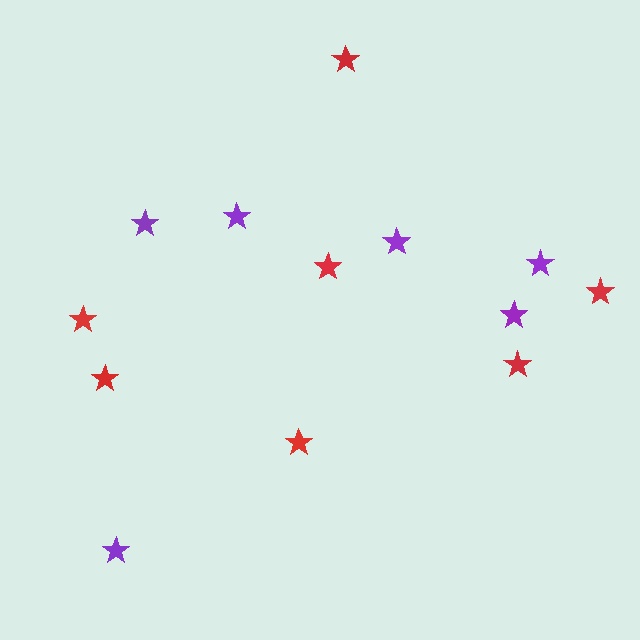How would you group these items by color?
There are 2 groups: one group of red stars (7) and one group of purple stars (6).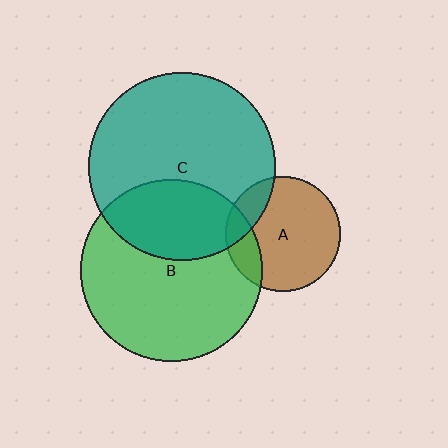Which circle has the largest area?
Circle C (teal).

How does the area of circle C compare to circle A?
Approximately 2.7 times.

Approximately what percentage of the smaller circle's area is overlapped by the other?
Approximately 35%.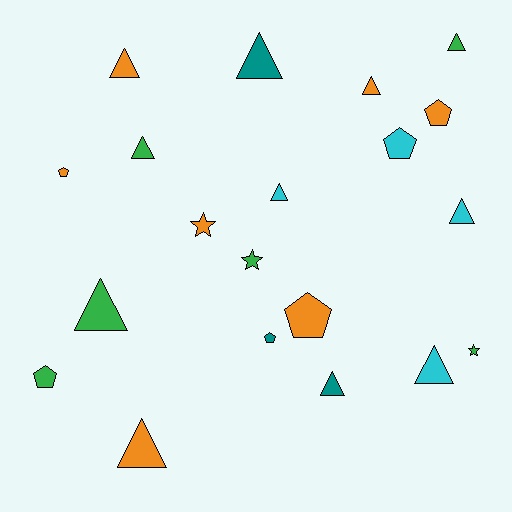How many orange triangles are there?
There are 3 orange triangles.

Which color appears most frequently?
Orange, with 7 objects.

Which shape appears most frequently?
Triangle, with 11 objects.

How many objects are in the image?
There are 20 objects.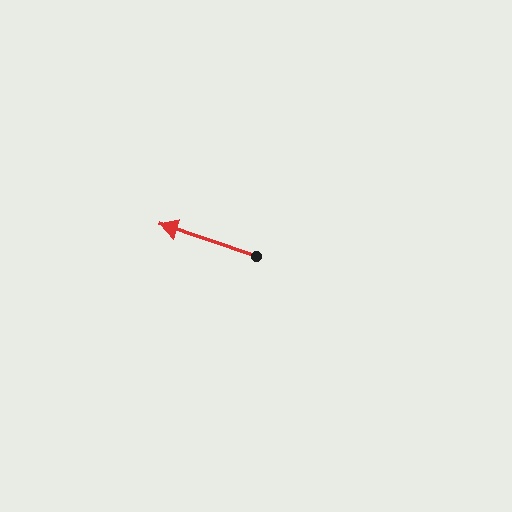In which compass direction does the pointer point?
West.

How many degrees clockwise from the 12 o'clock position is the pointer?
Approximately 288 degrees.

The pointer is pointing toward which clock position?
Roughly 10 o'clock.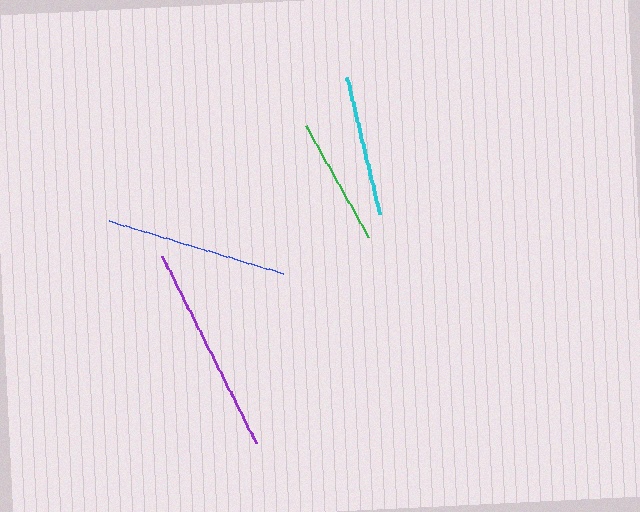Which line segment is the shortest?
The green line is the shortest at approximately 128 pixels.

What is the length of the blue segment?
The blue segment is approximately 182 pixels long.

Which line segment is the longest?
The purple line is the longest at approximately 211 pixels.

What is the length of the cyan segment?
The cyan segment is approximately 141 pixels long.